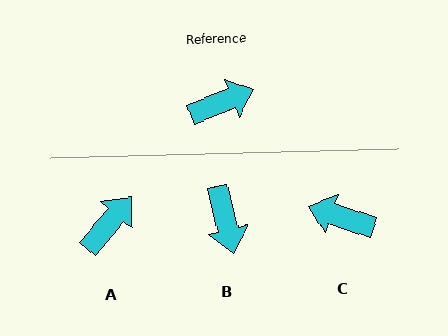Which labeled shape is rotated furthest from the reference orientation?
C, about 140 degrees away.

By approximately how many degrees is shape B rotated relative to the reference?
Approximately 98 degrees clockwise.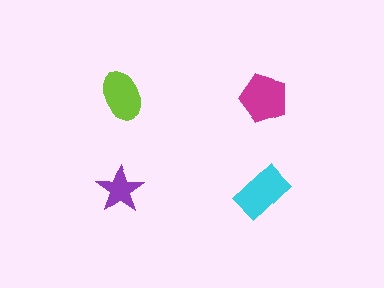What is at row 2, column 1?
A purple star.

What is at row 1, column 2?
A magenta pentagon.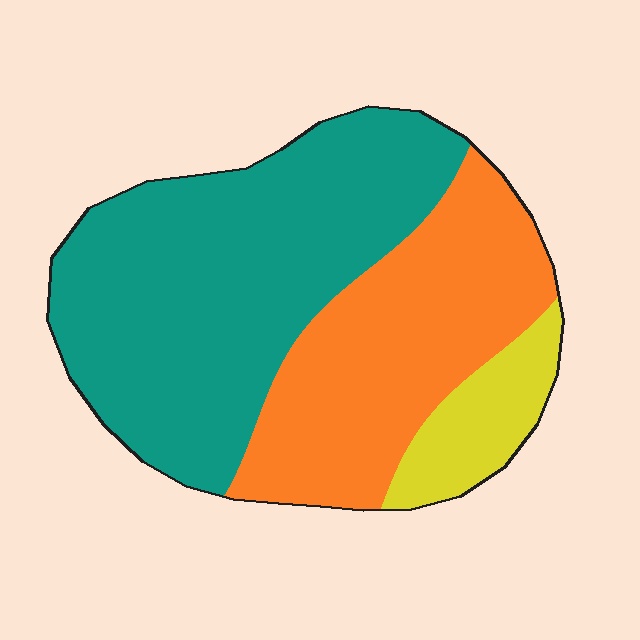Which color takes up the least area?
Yellow, at roughly 10%.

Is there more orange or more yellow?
Orange.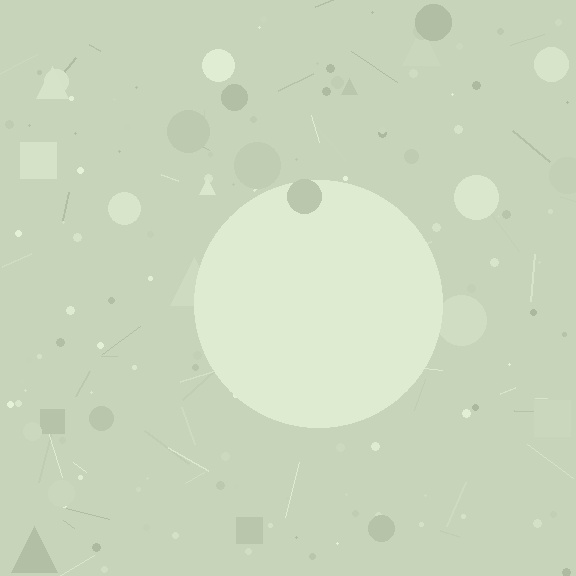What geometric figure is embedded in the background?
A circle is embedded in the background.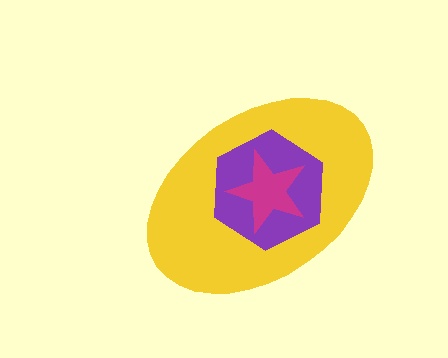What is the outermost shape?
The yellow ellipse.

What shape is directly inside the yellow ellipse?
The purple hexagon.